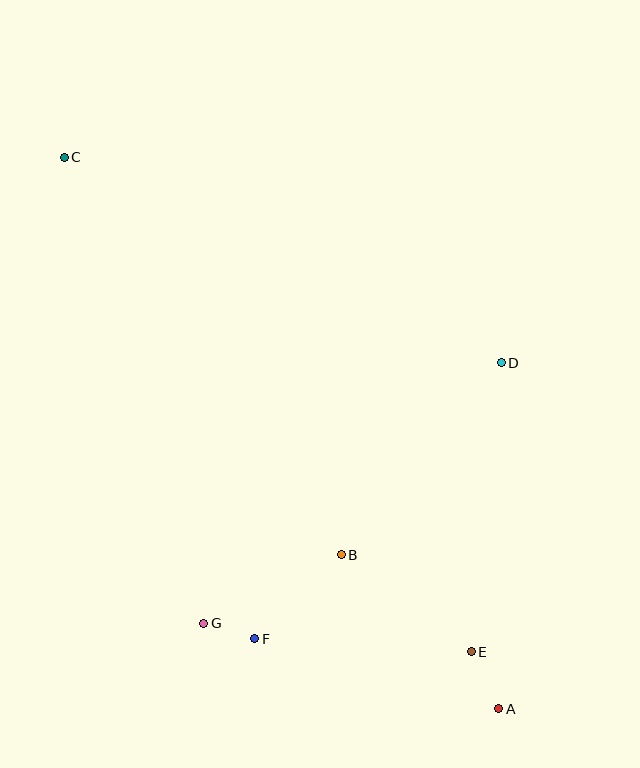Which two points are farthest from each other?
Points A and C are farthest from each other.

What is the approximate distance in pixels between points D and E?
The distance between D and E is approximately 291 pixels.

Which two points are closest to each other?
Points F and G are closest to each other.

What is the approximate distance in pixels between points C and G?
The distance between C and G is approximately 486 pixels.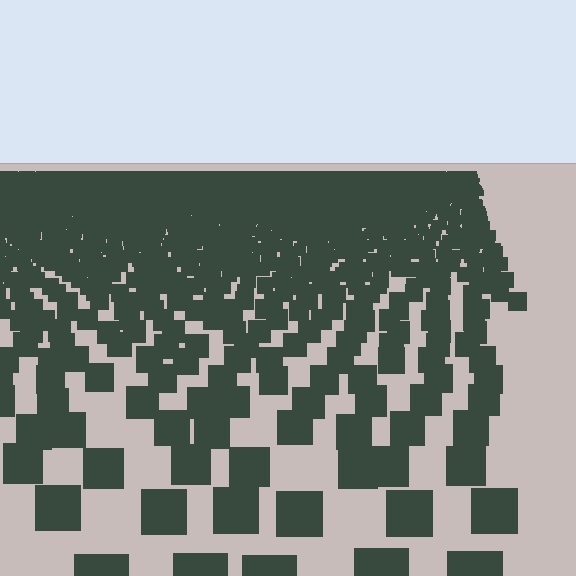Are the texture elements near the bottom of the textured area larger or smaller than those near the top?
Larger. Near the bottom, elements are closer to the viewer and appear at a bigger on-screen size.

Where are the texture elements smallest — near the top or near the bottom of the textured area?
Near the top.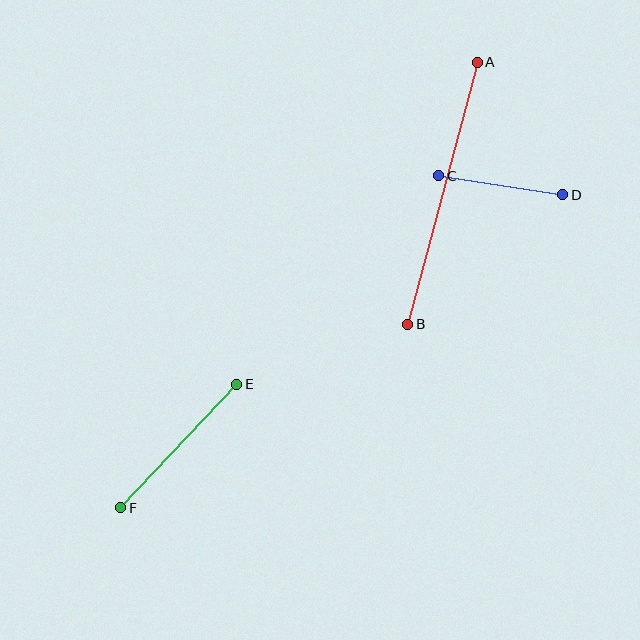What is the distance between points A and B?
The distance is approximately 271 pixels.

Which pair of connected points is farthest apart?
Points A and B are farthest apart.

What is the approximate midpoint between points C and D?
The midpoint is at approximately (501, 185) pixels.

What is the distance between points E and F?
The distance is approximately 170 pixels.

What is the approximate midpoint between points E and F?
The midpoint is at approximately (179, 446) pixels.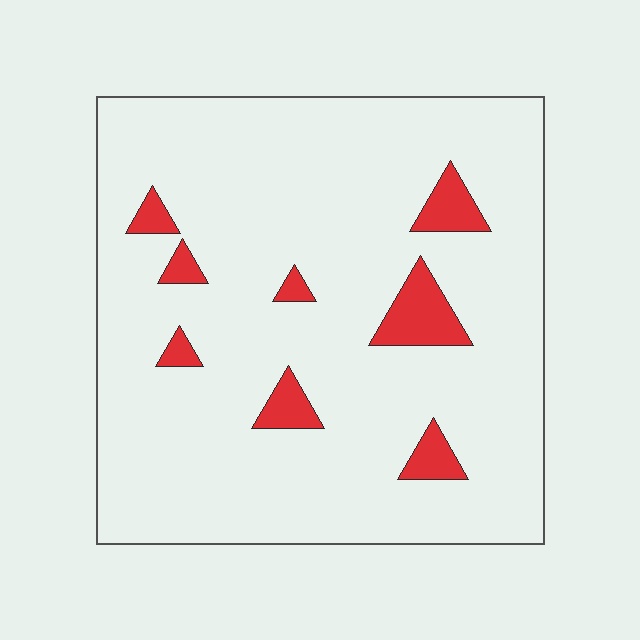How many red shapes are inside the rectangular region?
8.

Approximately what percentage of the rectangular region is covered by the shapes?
Approximately 10%.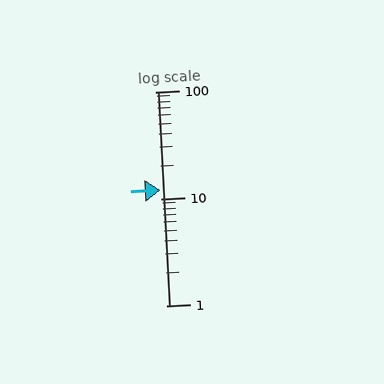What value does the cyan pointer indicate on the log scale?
The pointer indicates approximately 12.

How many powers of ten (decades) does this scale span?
The scale spans 2 decades, from 1 to 100.